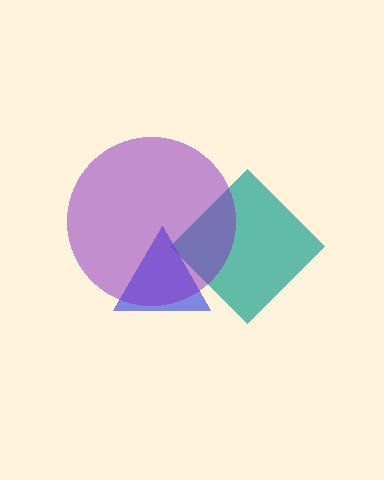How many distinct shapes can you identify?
There are 3 distinct shapes: a teal diamond, a blue triangle, a purple circle.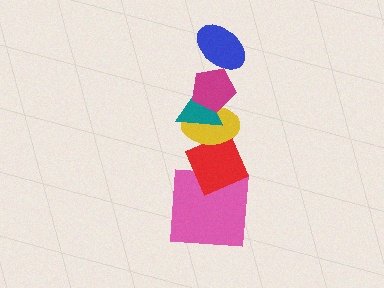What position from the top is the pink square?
The pink square is 6th from the top.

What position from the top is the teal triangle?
The teal triangle is 3rd from the top.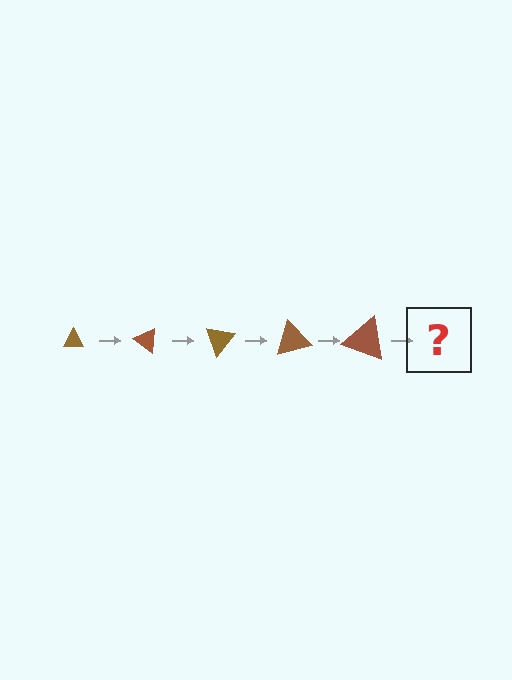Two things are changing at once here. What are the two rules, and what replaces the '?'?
The two rules are that the triangle grows larger each step and it rotates 35 degrees each step. The '?' should be a triangle, larger than the previous one and rotated 175 degrees from the start.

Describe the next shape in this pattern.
It should be a triangle, larger than the previous one and rotated 175 degrees from the start.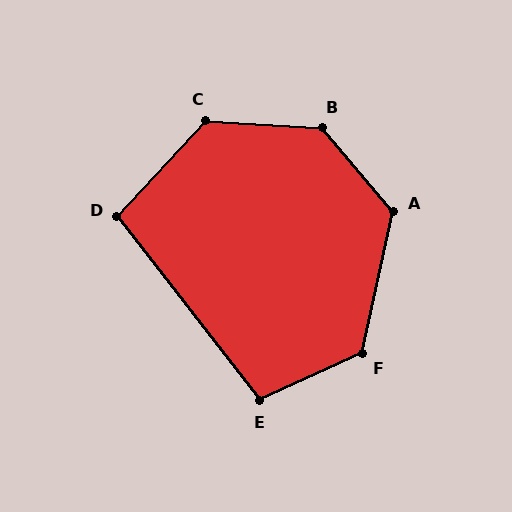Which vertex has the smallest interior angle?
D, at approximately 100 degrees.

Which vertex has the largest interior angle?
B, at approximately 134 degrees.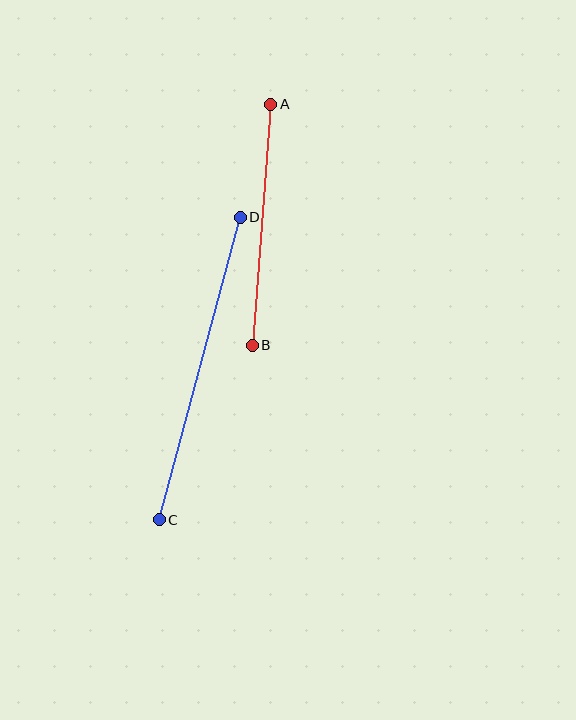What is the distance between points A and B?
The distance is approximately 242 pixels.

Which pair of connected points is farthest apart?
Points C and D are farthest apart.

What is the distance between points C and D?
The distance is approximately 313 pixels.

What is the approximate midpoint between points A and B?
The midpoint is at approximately (261, 225) pixels.